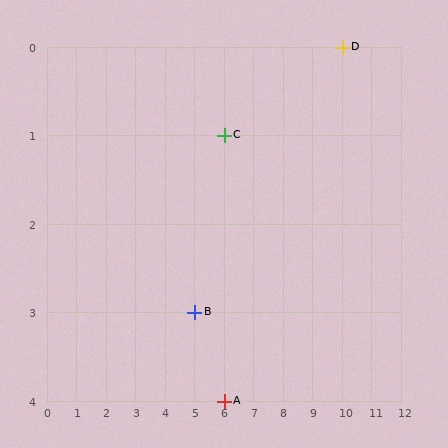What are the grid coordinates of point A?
Point A is at grid coordinates (6, 4).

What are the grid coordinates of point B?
Point B is at grid coordinates (5, 3).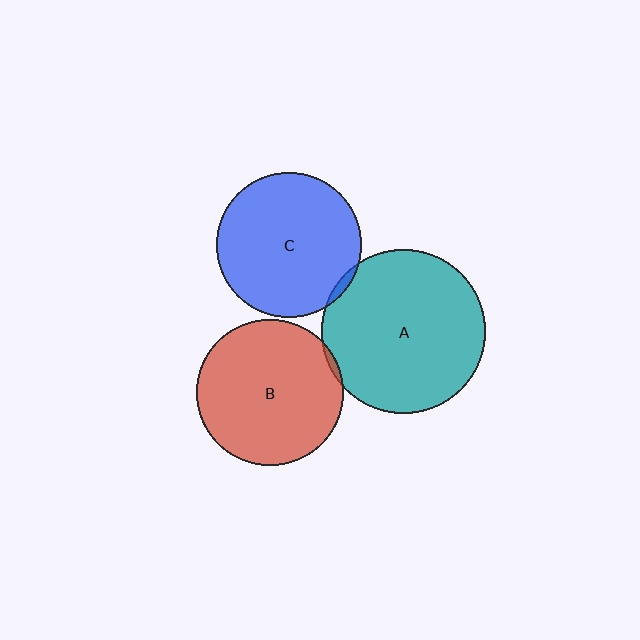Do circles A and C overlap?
Yes.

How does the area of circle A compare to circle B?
Approximately 1.3 times.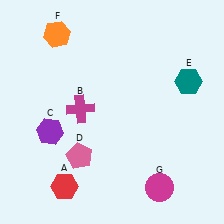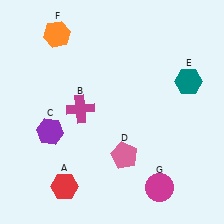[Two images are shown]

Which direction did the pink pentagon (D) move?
The pink pentagon (D) moved right.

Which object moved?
The pink pentagon (D) moved right.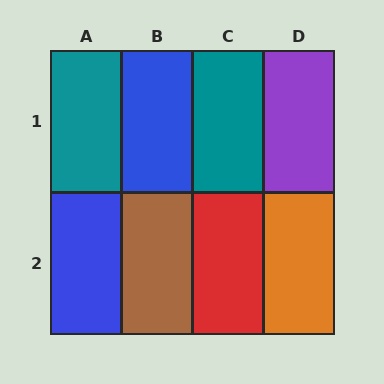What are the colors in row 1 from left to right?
Teal, blue, teal, purple.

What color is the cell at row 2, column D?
Orange.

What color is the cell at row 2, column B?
Brown.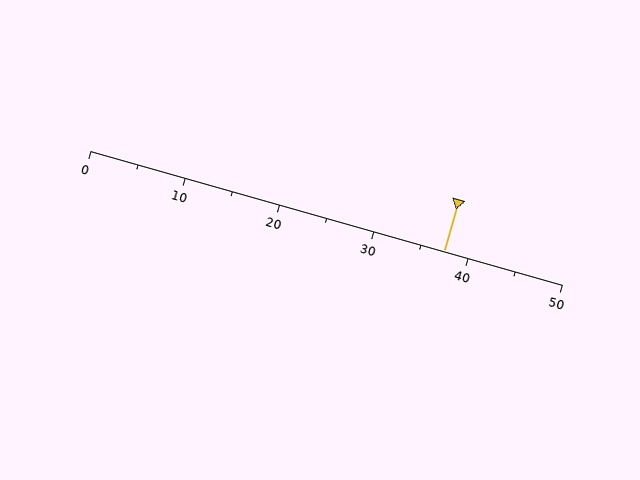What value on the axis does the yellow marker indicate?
The marker indicates approximately 37.5.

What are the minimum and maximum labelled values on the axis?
The axis runs from 0 to 50.